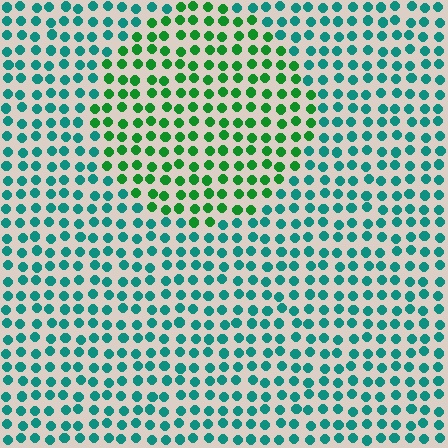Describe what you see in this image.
The image is filled with small teal elements in a uniform arrangement. A circle-shaped region is visible where the elements are tinted to a slightly different hue, forming a subtle color boundary.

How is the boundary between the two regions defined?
The boundary is defined purely by a slight shift in hue (about 43 degrees). Spacing, size, and orientation are identical on both sides.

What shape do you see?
I see a circle.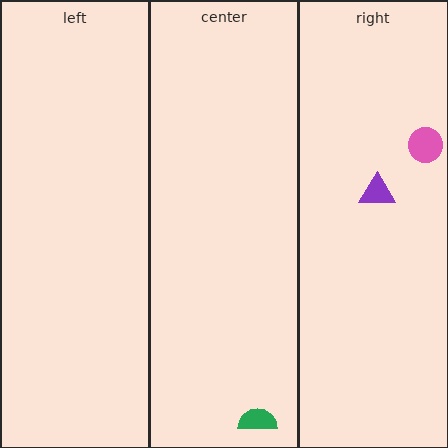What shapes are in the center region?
The green semicircle.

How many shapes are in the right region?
2.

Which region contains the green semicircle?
The center region.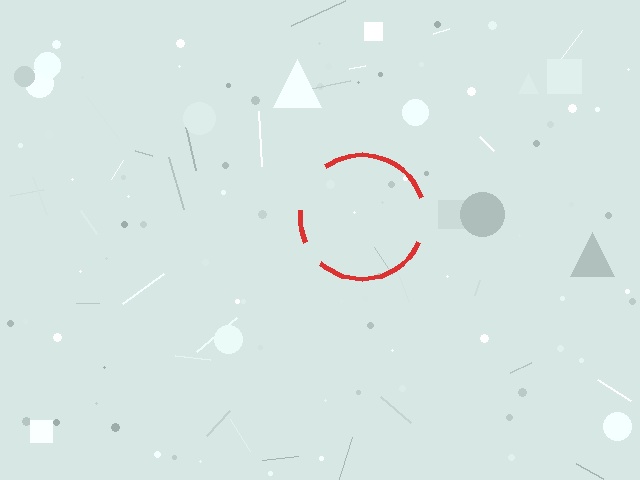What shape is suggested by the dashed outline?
The dashed outline suggests a circle.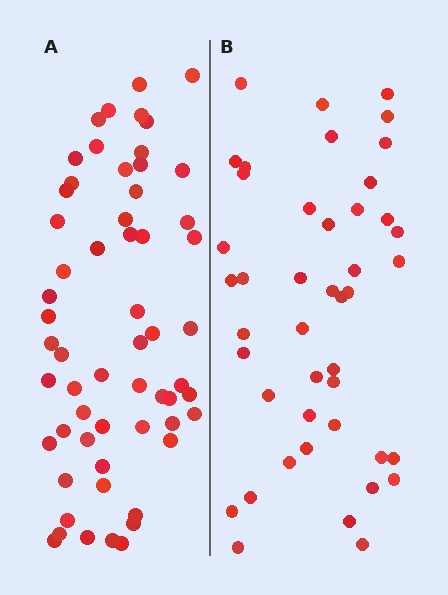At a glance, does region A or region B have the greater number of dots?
Region A (the left region) has more dots.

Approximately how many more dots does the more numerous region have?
Region A has approximately 15 more dots than region B.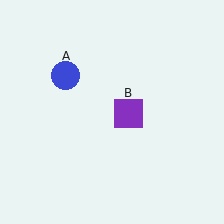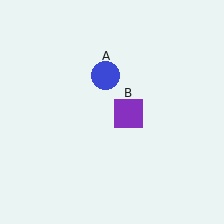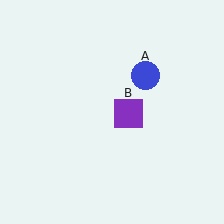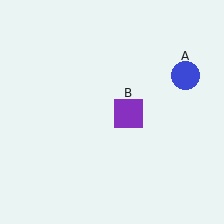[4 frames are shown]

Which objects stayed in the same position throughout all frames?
Purple square (object B) remained stationary.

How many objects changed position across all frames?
1 object changed position: blue circle (object A).